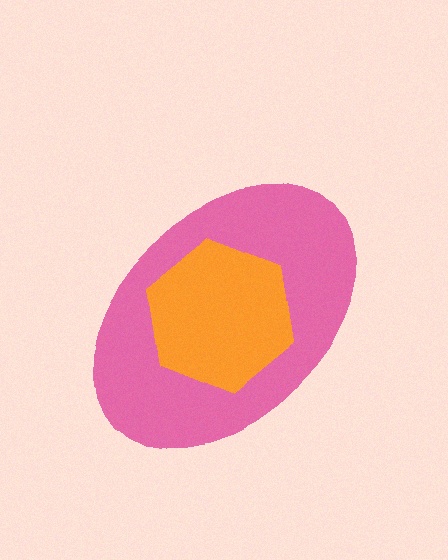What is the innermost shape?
The orange hexagon.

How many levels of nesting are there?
2.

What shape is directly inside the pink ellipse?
The orange hexagon.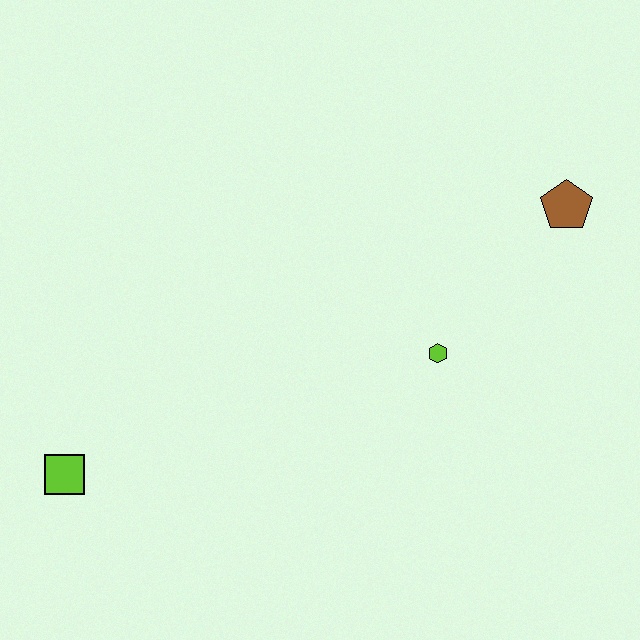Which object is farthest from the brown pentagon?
The lime square is farthest from the brown pentagon.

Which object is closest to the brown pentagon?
The lime hexagon is closest to the brown pentagon.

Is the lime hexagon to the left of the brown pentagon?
Yes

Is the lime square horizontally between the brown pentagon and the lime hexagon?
No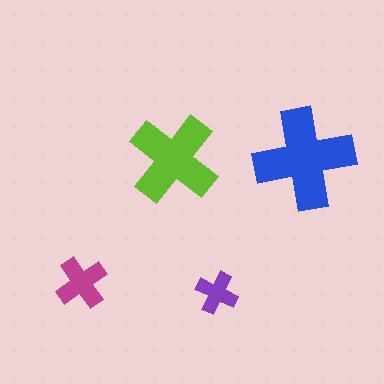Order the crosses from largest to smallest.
the blue one, the lime one, the magenta one, the purple one.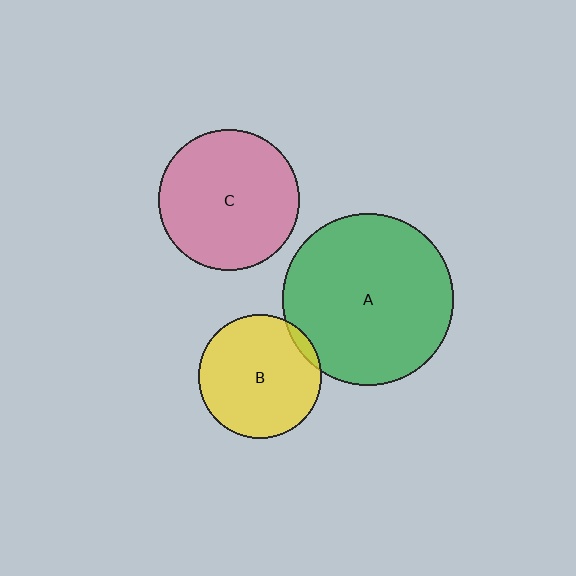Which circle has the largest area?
Circle A (green).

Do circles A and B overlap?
Yes.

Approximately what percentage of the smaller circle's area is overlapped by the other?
Approximately 5%.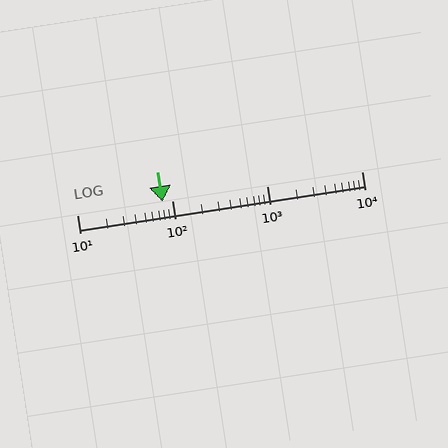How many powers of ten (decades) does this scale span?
The scale spans 3 decades, from 10 to 10000.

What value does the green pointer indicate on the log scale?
The pointer indicates approximately 80.